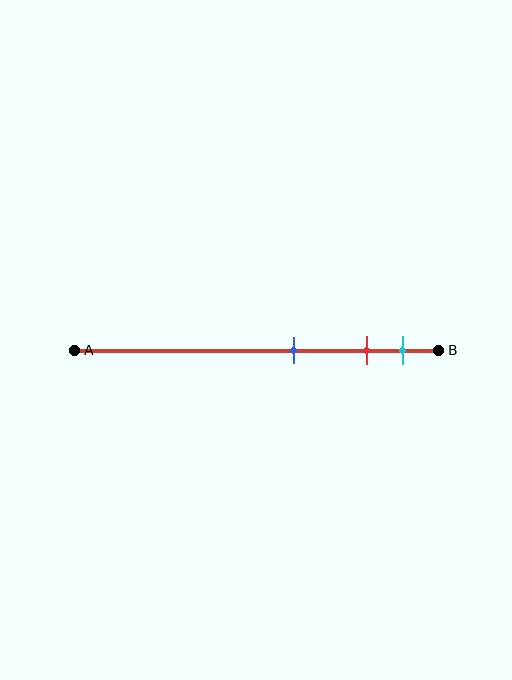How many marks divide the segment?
There are 3 marks dividing the segment.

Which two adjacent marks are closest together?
The red and cyan marks are the closest adjacent pair.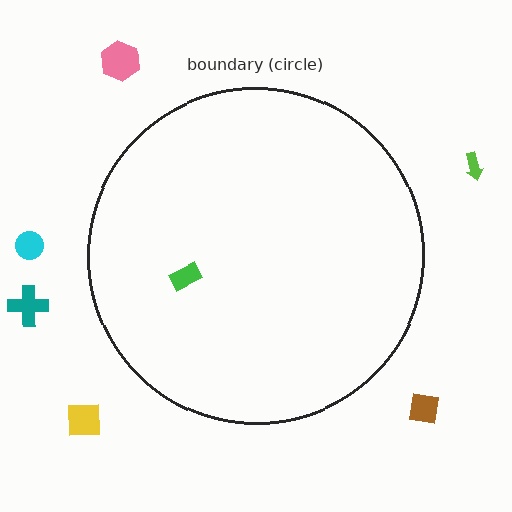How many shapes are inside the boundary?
1 inside, 6 outside.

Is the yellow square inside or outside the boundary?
Outside.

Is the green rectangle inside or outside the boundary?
Inside.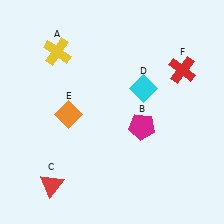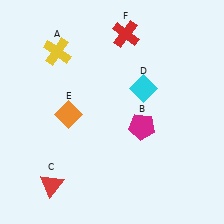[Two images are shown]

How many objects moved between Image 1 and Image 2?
1 object moved between the two images.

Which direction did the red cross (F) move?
The red cross (F) moved left.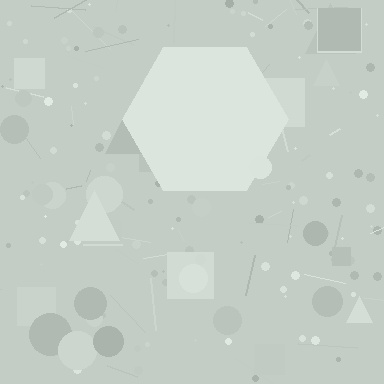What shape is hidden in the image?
A hexagon is hidden in the image.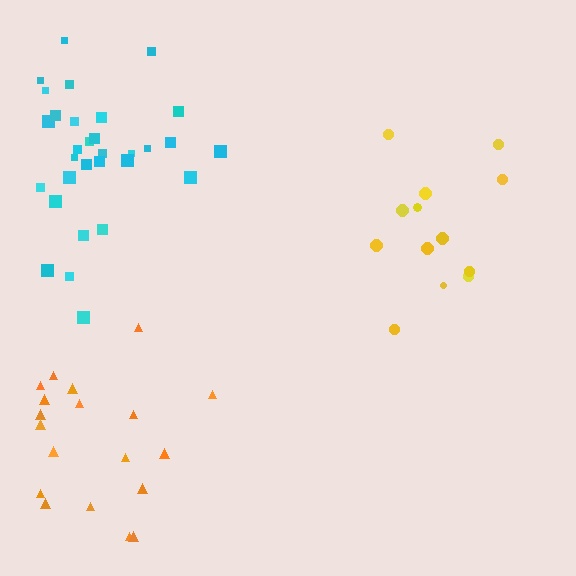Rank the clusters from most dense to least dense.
cyan, orange, yellow.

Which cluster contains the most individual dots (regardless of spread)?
Cyan (31).